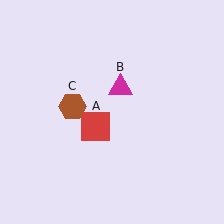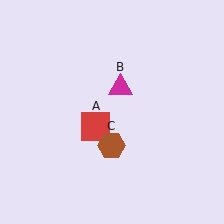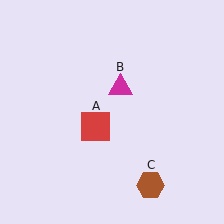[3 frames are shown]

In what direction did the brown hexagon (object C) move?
The brown hexagon (object C) moved down and to the right.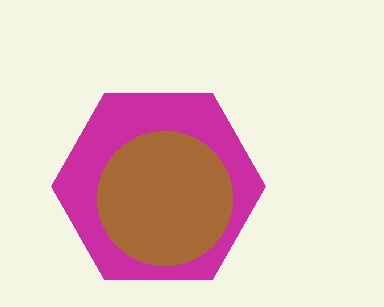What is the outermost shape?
The magenta hexagon.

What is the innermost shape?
The brown circle.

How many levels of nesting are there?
2.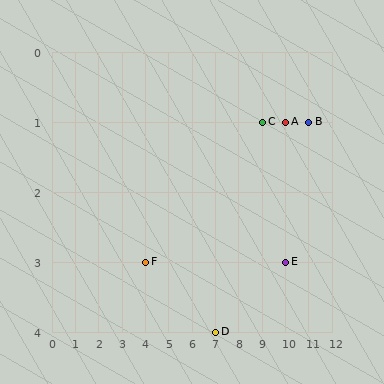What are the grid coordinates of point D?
Point D is at grid coordinates (7, 4).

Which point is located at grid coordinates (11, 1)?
Point B is at (11, 1).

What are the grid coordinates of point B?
Point B is at grid coordinates (11, 1).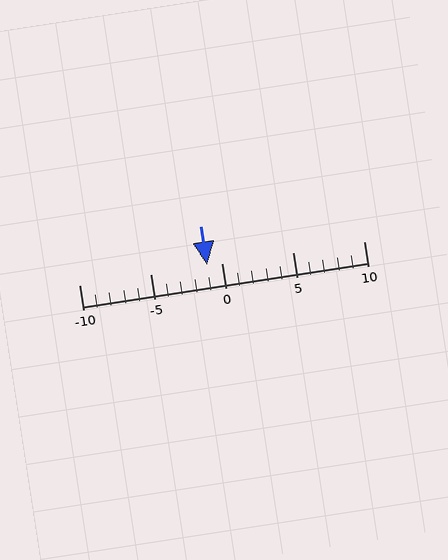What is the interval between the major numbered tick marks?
The major tick marks are spaced 5 units apart.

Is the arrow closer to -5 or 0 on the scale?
The arrow is closer to 0.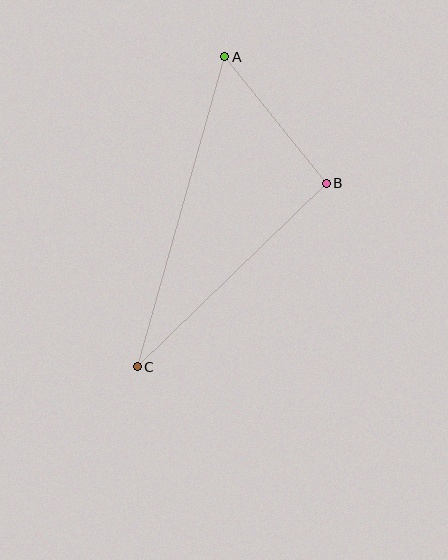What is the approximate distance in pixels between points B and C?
The distance between B and C is approximately 263 pixels.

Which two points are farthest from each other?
Points A and C are farthest from each other.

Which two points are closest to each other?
Points A and B are closest to each other.